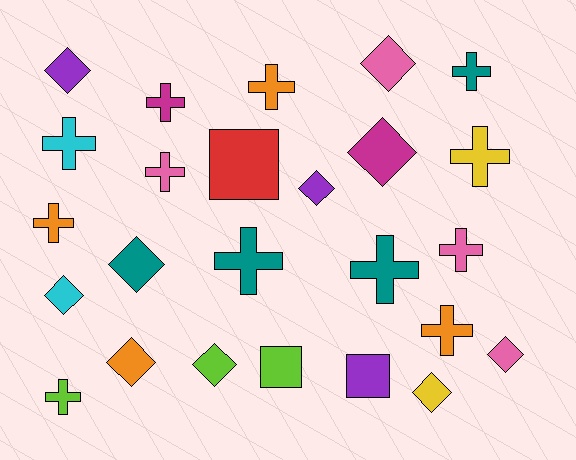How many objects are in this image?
There are 25 objects.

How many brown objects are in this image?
There are no brown objects.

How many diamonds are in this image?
There are 10 diamonds.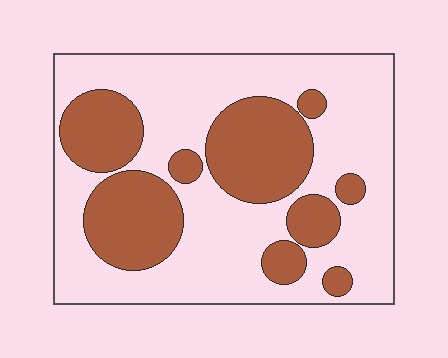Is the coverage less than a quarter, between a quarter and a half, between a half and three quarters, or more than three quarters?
Between a quarter and a half.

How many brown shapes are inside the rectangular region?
9.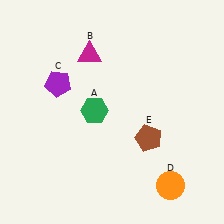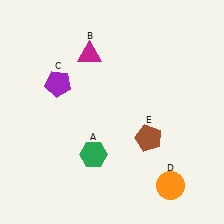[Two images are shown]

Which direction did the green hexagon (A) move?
The green hexagon (A) moved down.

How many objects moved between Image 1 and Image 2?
1 object moved between the two images.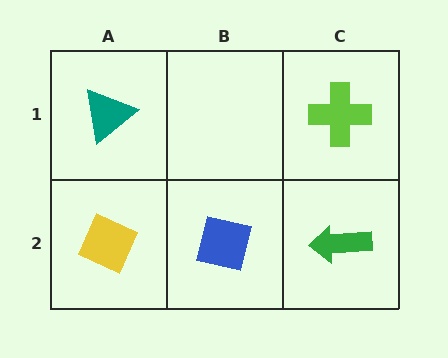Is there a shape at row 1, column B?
No, that cell is empty.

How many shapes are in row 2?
3 shapes.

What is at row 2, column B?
A blue square.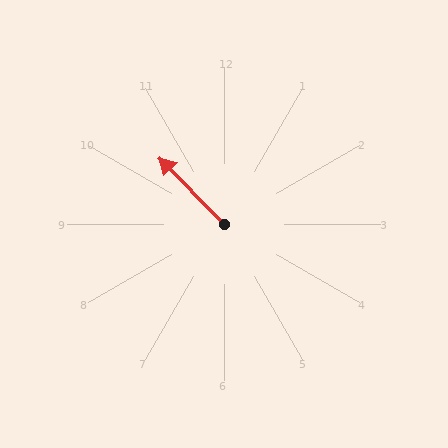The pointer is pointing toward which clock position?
Roughly 11 o'clock.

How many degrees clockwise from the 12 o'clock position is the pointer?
Approximately 316 degrees.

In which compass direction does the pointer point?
Northwest.